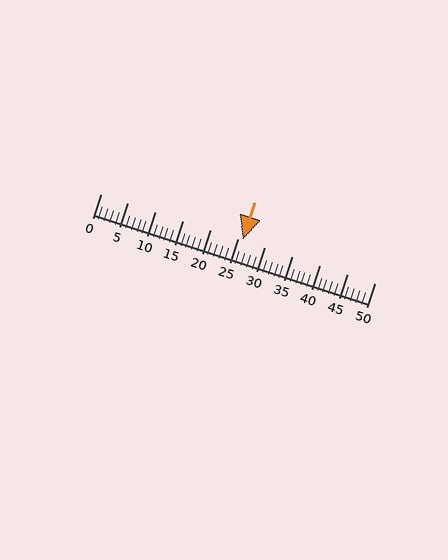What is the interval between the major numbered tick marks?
The major tick marks are spaced 5 units apart.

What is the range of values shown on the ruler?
The ruler shows values from 0 to 50.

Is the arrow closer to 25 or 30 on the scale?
The arrow is closer to 25.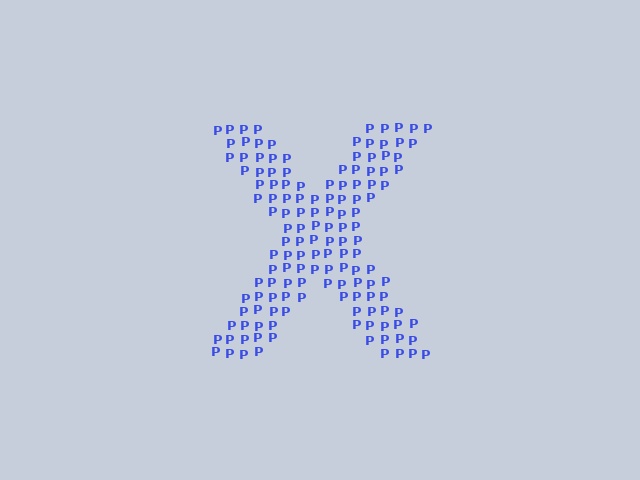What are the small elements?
The small elements are letter P's.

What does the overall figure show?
The overall figure shows the letter X.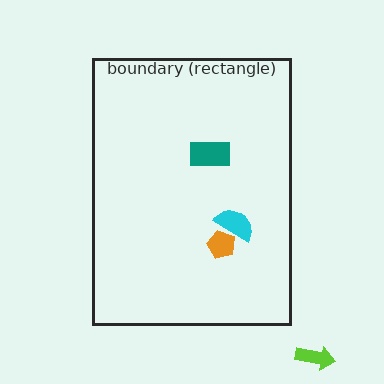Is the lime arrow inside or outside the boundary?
Outside.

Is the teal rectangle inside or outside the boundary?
Inside.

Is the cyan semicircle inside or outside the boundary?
Inside.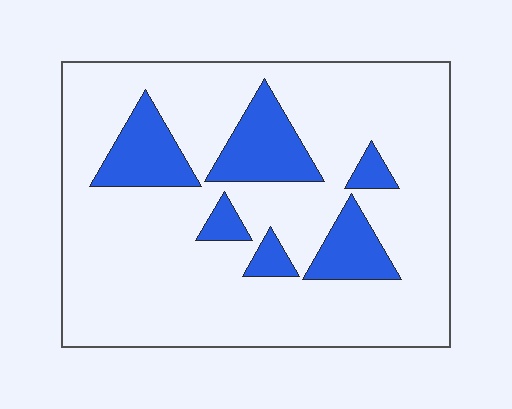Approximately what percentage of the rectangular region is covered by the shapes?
Approximately 20%.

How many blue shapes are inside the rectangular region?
6.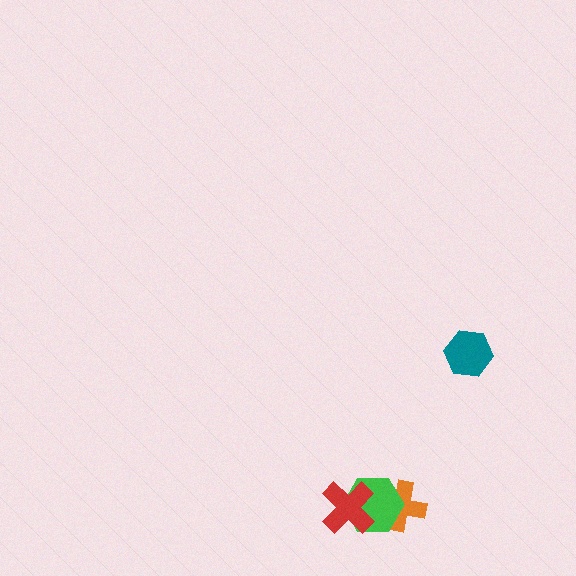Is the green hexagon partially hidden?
Yes, it is partially covered by another shape.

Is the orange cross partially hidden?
Yes, it is partially covered by another shape.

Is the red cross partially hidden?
No, no other shape covers it.